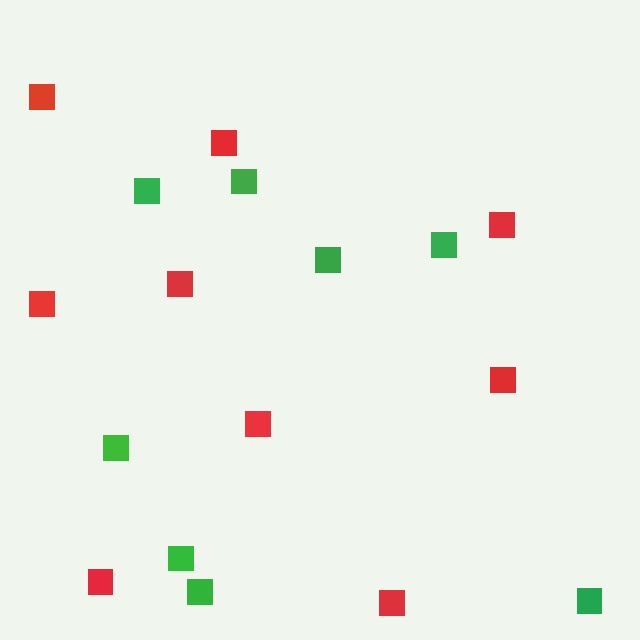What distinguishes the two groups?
There are 2 groups: one group of red squares (9) and one group of green squares (8).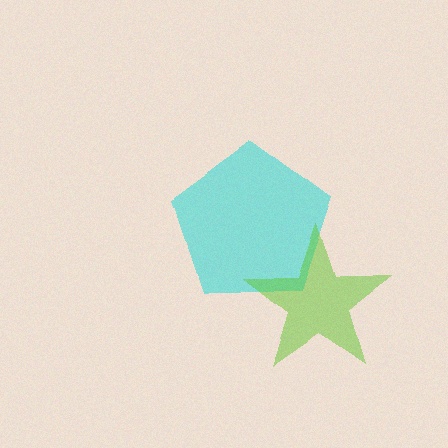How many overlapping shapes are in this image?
There are 2 overlapping shapes in the image.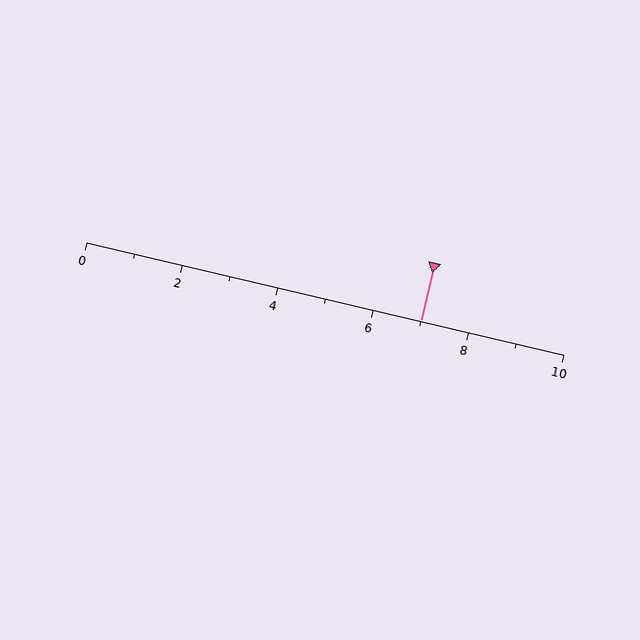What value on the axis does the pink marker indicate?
The marker indicates approximately 7.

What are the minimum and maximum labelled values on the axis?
The axis runs from 0 to 10.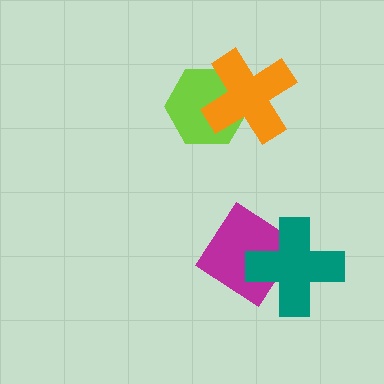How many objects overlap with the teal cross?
1 object overlaps with the teal cross.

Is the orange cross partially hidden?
No, no other shape covers it.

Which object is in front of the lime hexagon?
The orange cross is in front of the lime hexagon.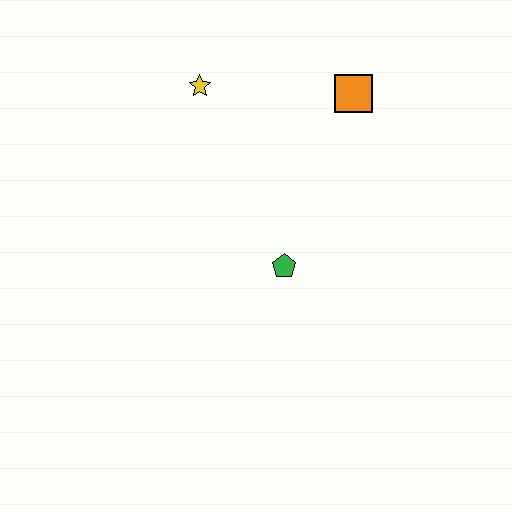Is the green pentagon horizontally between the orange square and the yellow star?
Yes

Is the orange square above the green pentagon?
Yes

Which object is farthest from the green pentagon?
The yellow star is farthest from the green pentagon.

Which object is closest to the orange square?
The yellow star is closest to the orange square.